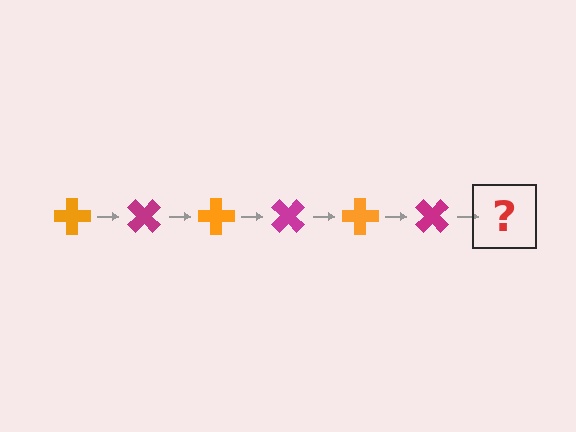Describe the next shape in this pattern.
It should be an orange cross, rotated 270 degrees from the start.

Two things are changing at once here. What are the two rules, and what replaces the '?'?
The two rules are that it rotates 45 degrees each step and the color cycles through orange and magenta. The '?' should be an orange cross, rotated 270 degrees from the start.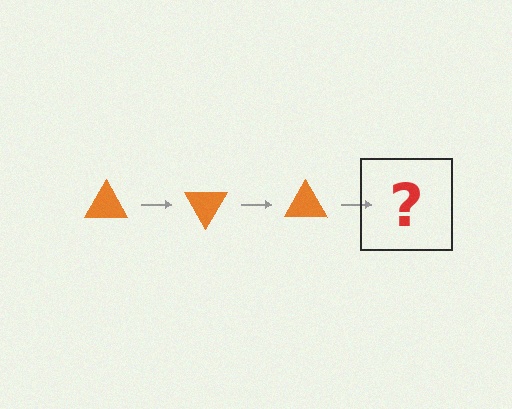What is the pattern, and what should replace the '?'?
The pattern is that the triangle rotates 60 degrees each step. The '?' should be an orange triangle rotated 180 degrees.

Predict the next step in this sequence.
The next step is an orange triangle rotated 180 degrees.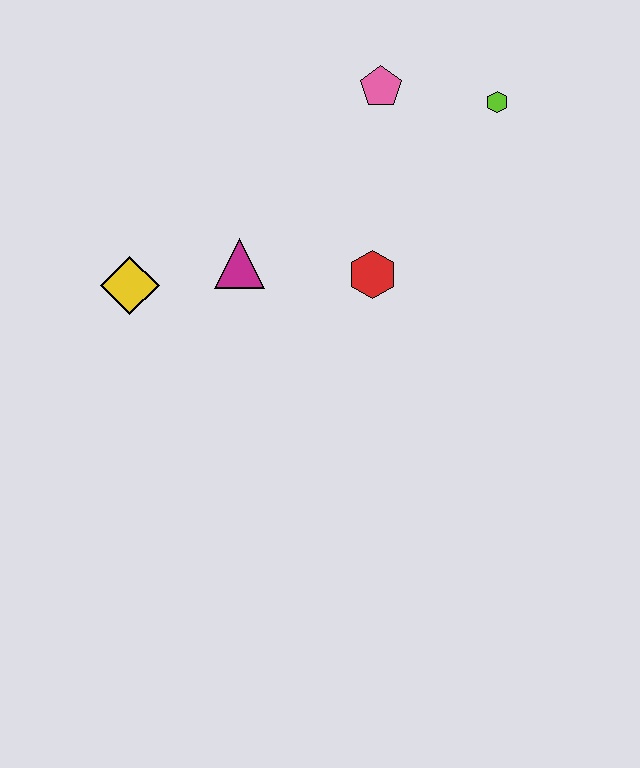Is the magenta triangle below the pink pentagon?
Yes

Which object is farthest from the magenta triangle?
The lime hexagon is farthest from the magenta triangle.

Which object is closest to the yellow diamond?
The magenta triangle is closest to the yellow diamond.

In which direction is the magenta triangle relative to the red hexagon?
The magenta triangle is to the left of the red hexagon.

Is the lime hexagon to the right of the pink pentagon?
Yes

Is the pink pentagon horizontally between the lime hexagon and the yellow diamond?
Yes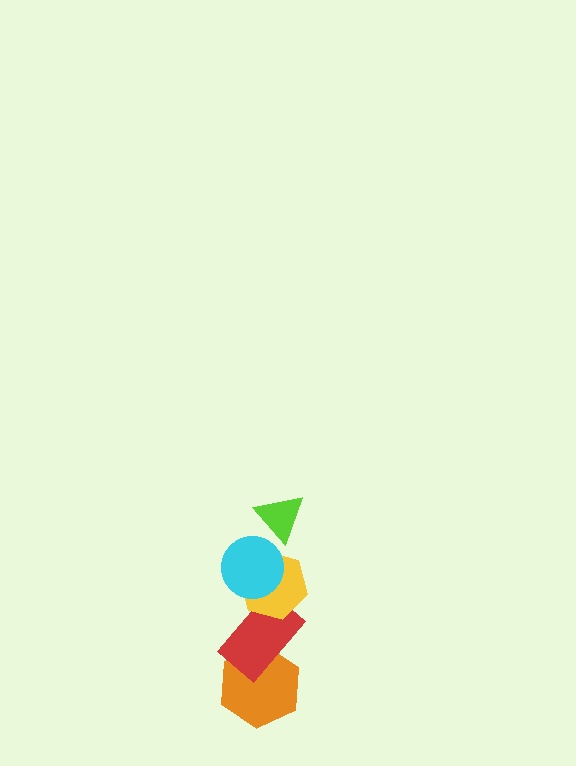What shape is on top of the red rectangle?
The yellow hexagon is on top of the red rectangle.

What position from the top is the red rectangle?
The red rectangle is 4th from the top.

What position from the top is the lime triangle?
The lime triangle is 1st from the top.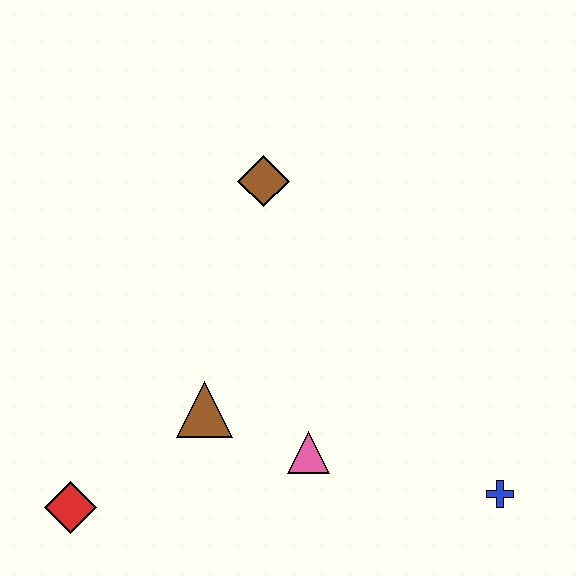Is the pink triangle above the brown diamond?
No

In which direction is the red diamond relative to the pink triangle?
The red diamond is to the left of the pink triangle.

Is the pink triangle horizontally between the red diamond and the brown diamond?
No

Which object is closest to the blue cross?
The pink triangle is closest to the blue cross.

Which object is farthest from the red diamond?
The blue cross is farthest from the red diamond.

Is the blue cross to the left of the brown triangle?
No